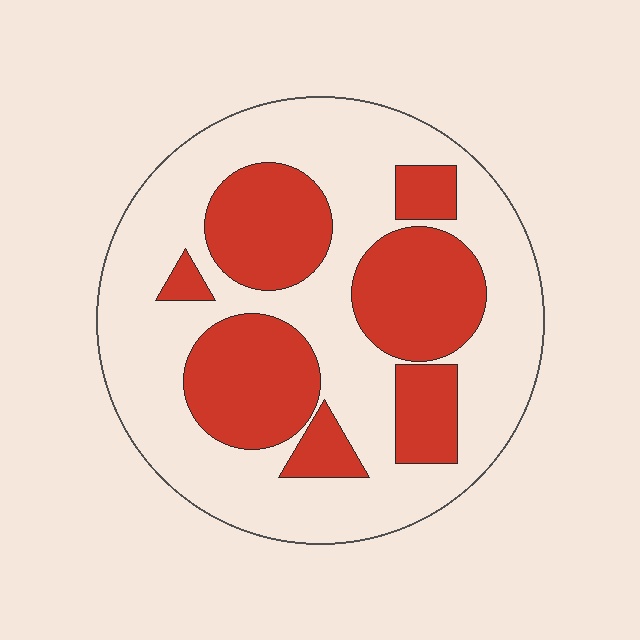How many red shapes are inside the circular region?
7.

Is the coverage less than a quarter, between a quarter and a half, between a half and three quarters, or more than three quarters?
Between a quarter and a half.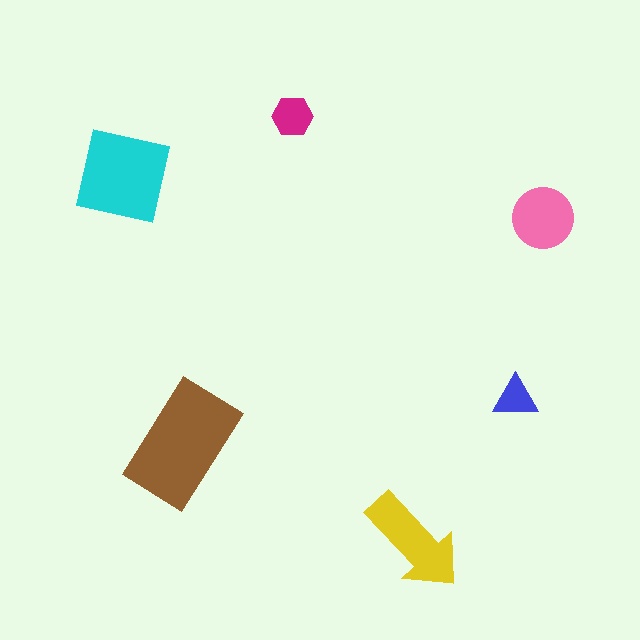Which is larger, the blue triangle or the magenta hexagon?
The magenta hexagon.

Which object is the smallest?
The blue triangle.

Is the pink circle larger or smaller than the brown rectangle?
Smaller.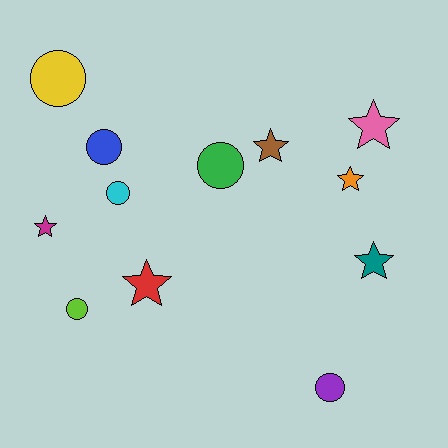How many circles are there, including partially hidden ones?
There are 6 circles.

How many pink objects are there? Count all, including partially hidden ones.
There is 1 pink object.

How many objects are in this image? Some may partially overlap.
There are 12 objects.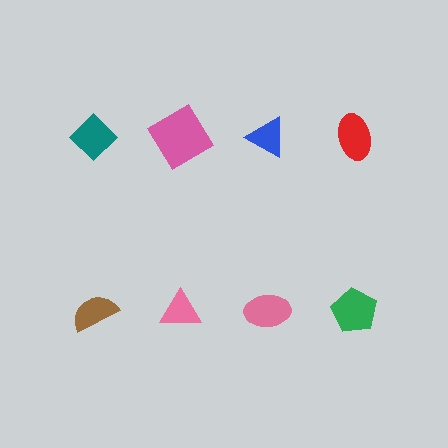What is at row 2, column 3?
A pink ellipse.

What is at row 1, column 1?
A teal diamond.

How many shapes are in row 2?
4 shapes.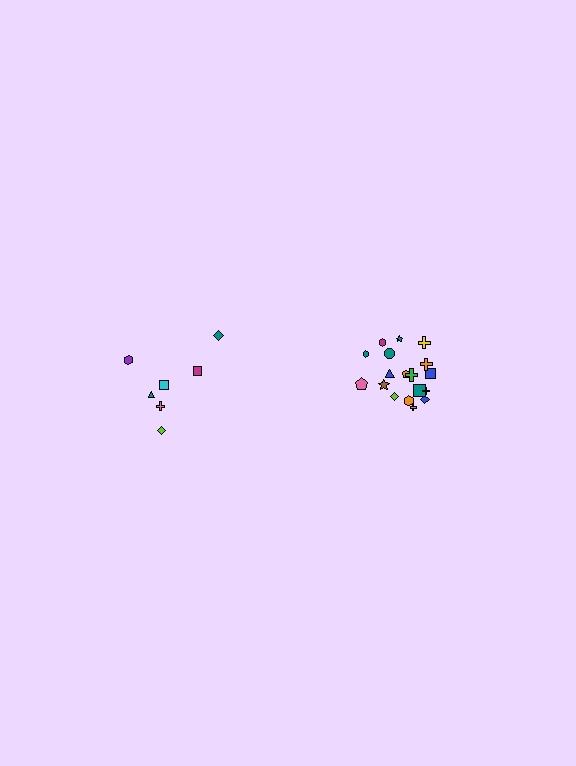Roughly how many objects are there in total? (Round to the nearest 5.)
Roughly 25 objects in total.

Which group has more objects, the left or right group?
The right group.